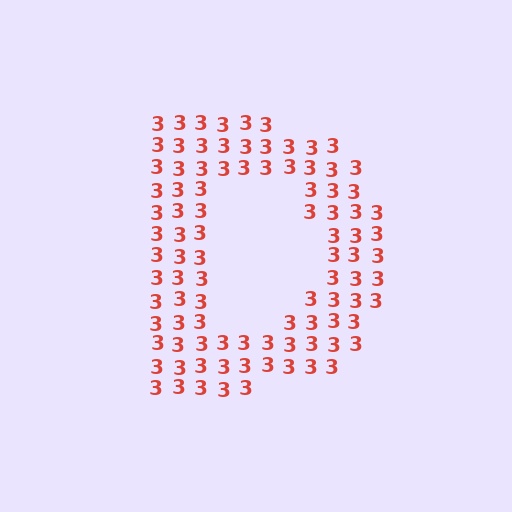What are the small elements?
The small elements are digit 3's.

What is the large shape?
The large shape is the letter D.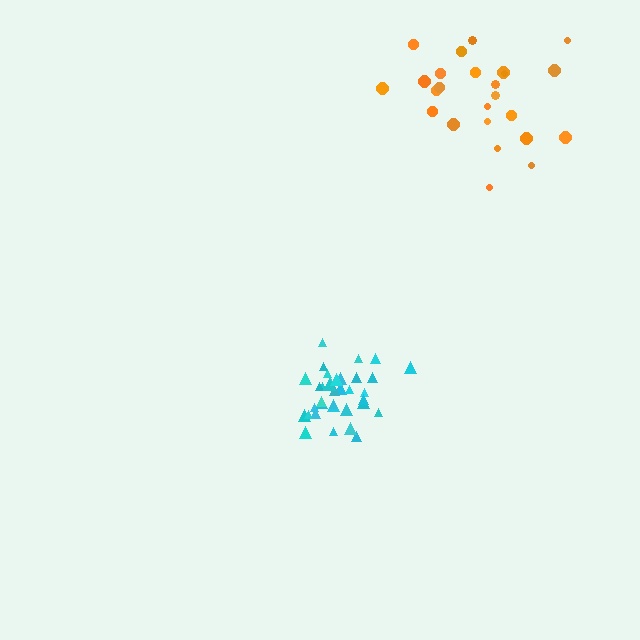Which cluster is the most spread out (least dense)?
Orange.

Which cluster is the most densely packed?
Cyan.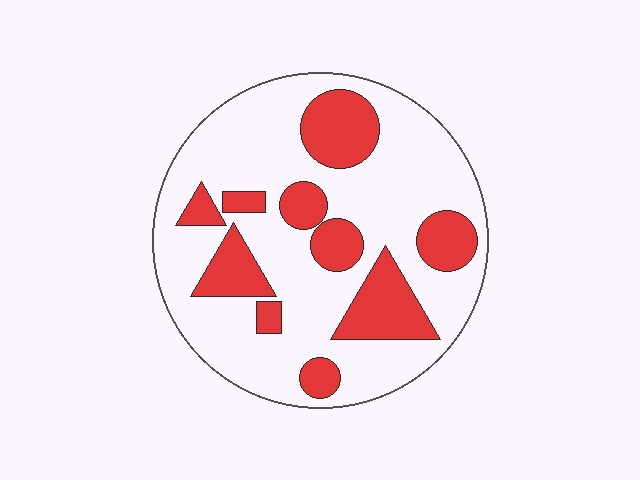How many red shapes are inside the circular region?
10.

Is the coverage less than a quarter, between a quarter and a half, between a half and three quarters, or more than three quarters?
Between a quarter and a half.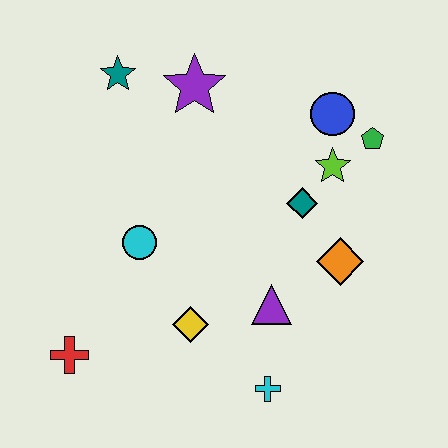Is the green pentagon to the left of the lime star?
No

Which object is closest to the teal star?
The purple star is closest to the teal star.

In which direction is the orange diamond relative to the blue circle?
The orange diamond is below the blue circle.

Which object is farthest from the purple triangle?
The teal star is farthest from the purple triangle.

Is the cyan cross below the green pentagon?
Yes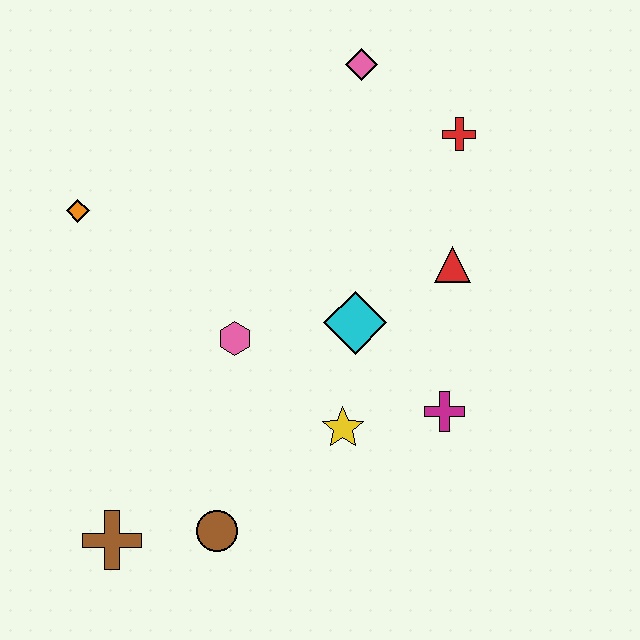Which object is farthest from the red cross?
The brown cross is farthest from the red cross.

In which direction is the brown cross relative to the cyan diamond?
The brown cross is to the left of the cyan diamond.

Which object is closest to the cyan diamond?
The yellow star is closest to the cyan diamond.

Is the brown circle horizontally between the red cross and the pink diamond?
No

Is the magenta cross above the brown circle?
Yes